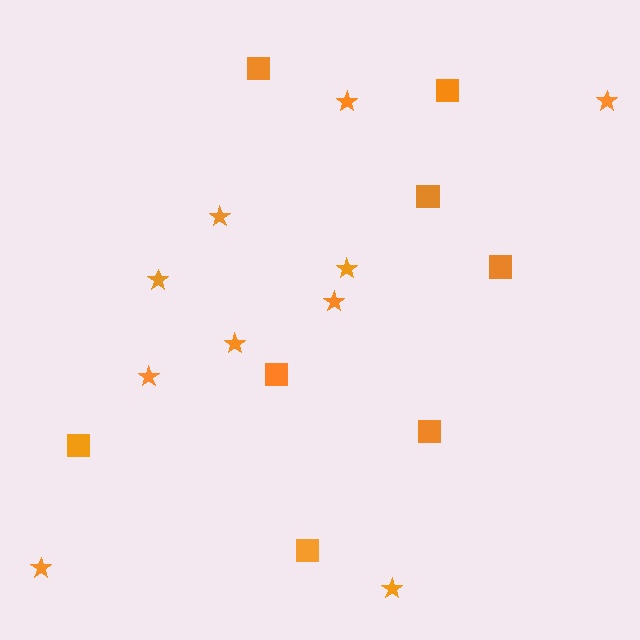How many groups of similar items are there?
There are 2 groups: one group of squares (8) and one group of stars (10).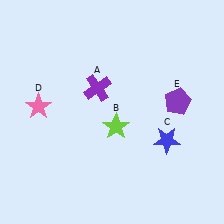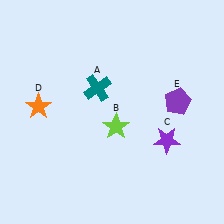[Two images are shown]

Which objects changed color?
A changed from purple to teal. C changed from blue to purple. D changed from pink to orange.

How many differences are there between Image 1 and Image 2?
There are 3 differences between the two images.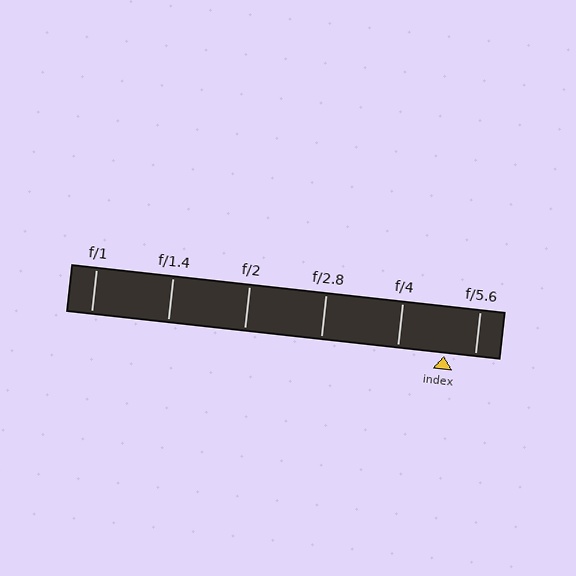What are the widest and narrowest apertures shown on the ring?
The widest aperture shown is f/1 and the narrowest is f/5.6.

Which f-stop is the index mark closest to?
The index mark is closest to f/5.6.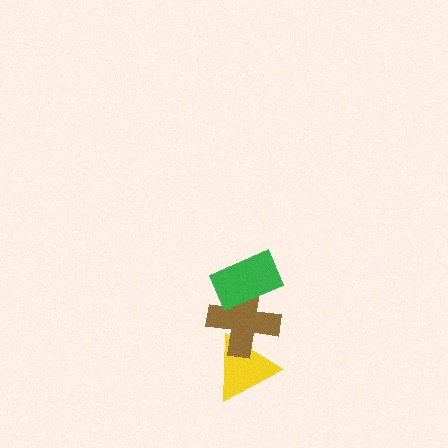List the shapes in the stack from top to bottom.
From top to bottom: the green rectangle, the brown cross, the yellow triangle.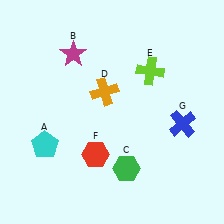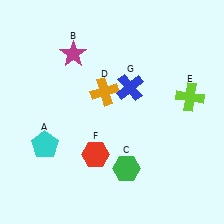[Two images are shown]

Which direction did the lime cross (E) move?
The lime cross (E) moved right.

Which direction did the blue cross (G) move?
The blue cross (G) moved left.